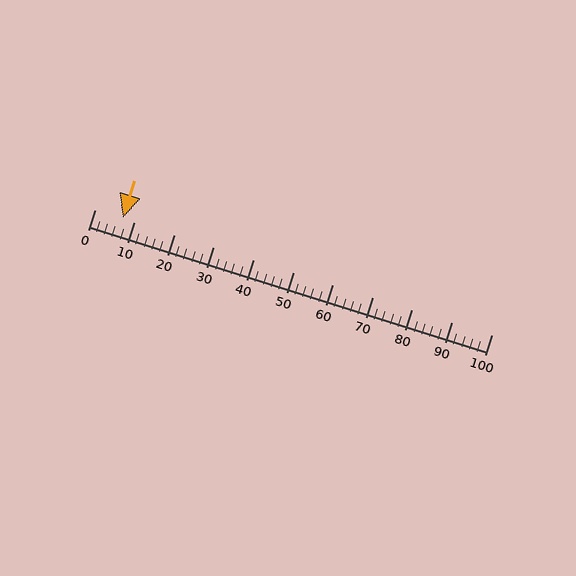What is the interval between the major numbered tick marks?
The major tick marks are spaced 10 units apart.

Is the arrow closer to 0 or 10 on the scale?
The arrow is closer to 10.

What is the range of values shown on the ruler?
The ruler shows values from 0 to 100.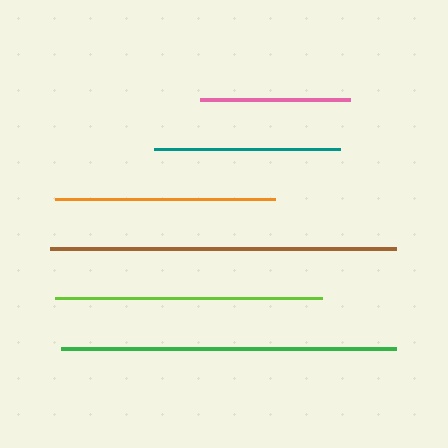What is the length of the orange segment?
The orange segment is approximately 219 pixels long.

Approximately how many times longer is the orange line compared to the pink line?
The orange line is approximately 1.5 times the length of the pink line.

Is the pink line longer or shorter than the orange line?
The orange line is longer than the pink line.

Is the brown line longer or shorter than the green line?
The brown line is longer than the green line.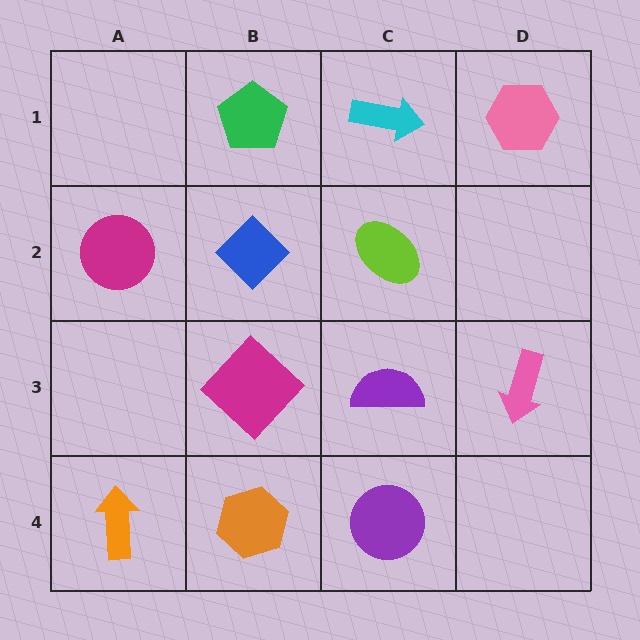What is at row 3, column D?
A pink arrow.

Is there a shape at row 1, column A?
No, that cell is empty.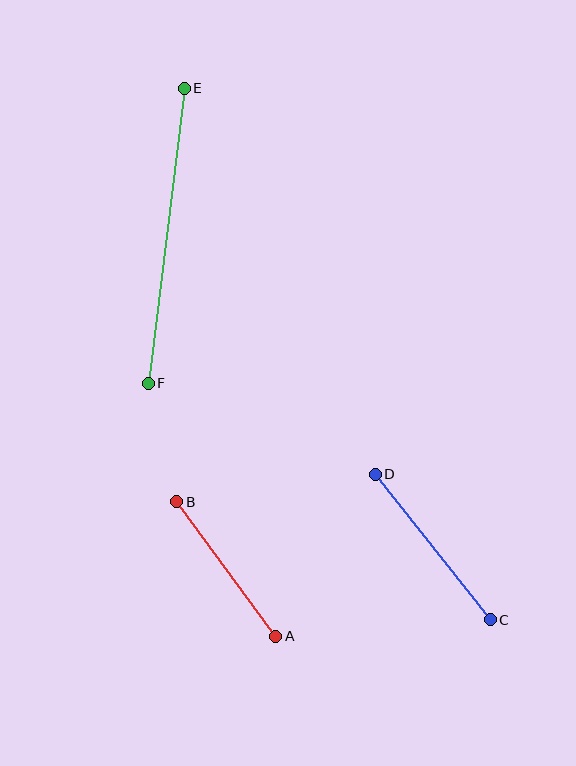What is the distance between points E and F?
The distance is approximately 297 pixels.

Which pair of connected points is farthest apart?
Points E and F are farthest apart.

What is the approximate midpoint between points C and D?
The midpoint is at approximately (433, 547) pixels.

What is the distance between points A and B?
The distance is approximately 167 pixels.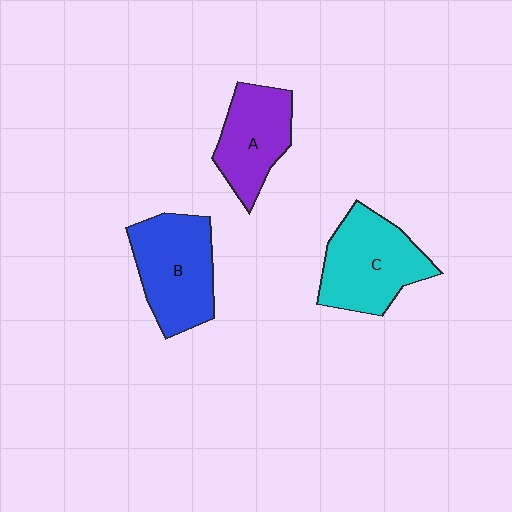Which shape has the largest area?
Shape C (cyan).